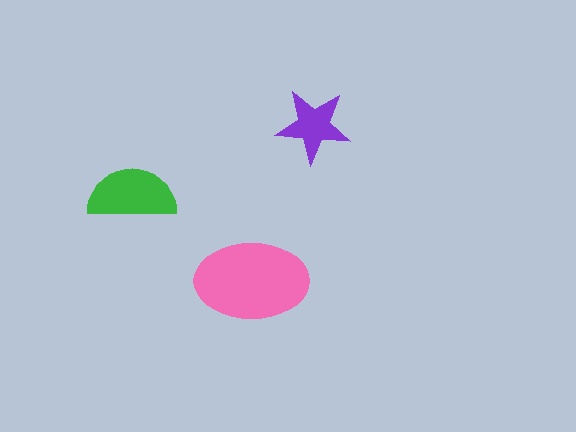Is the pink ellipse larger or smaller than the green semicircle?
Larger.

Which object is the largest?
The pink ellipse.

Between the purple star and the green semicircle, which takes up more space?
The green semicircle.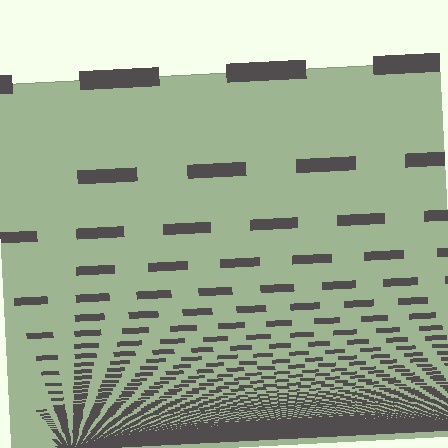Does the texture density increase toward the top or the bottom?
Density increases toward the bottom.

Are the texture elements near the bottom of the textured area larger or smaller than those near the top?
Smaller. The gradient is inverted — elements near the bottom are smaller and denser.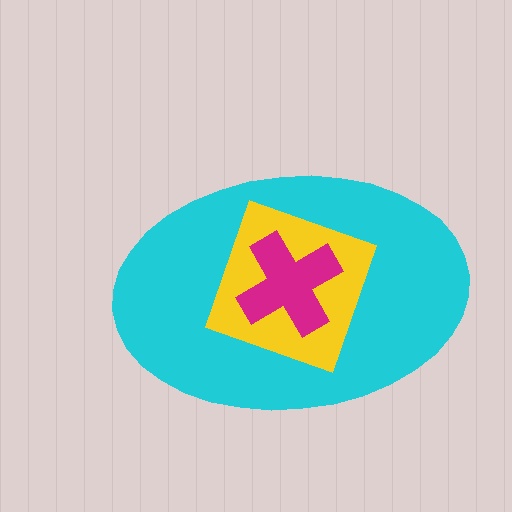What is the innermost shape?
The magenta cross.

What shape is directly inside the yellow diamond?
The magenta cross.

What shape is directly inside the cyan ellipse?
The yellow diamond.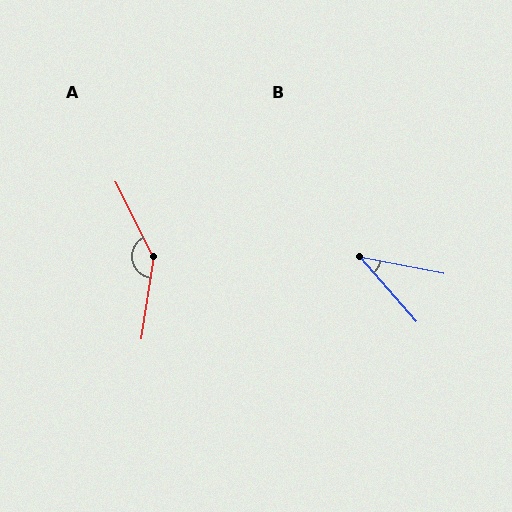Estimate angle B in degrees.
Approximately 38 degrees.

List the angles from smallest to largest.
B (38°), A (145°).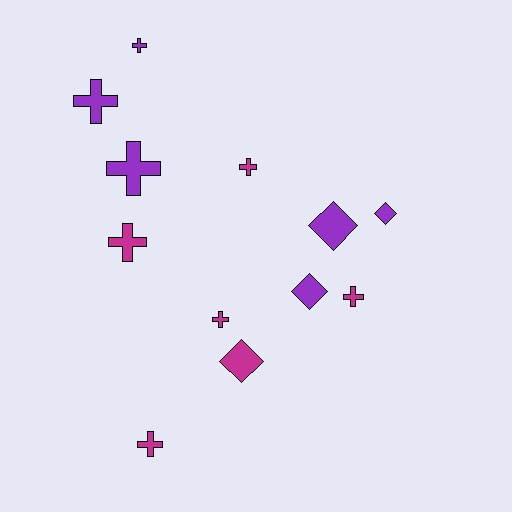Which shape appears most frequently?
Cross, with 8 objects.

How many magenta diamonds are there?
There is 1 magenta diamond.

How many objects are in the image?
There are 12 objects.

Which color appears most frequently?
Purple, with 6 objects.